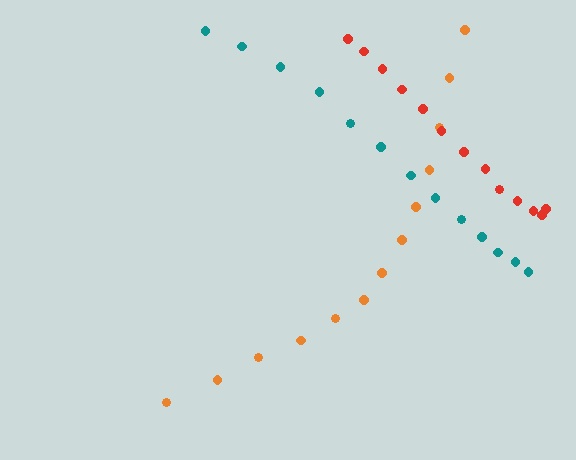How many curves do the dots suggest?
There are 3 distinct paths.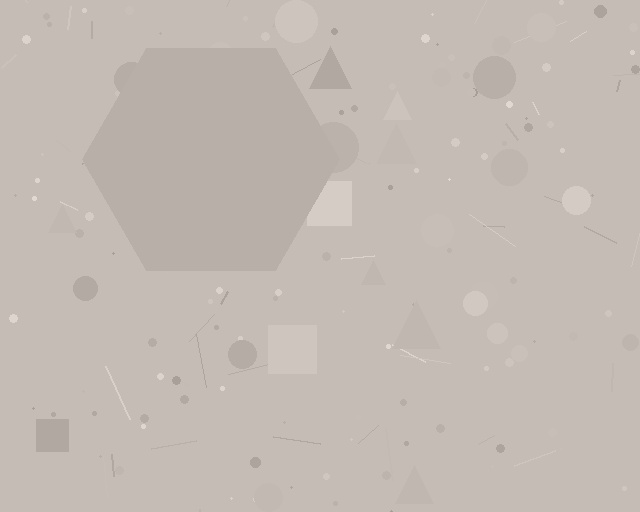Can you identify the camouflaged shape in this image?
The camouflaged shape is a hexagon.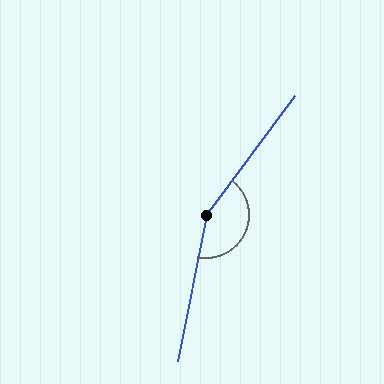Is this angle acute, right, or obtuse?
It is obtuse.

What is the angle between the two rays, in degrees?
Approximately 154 degrees.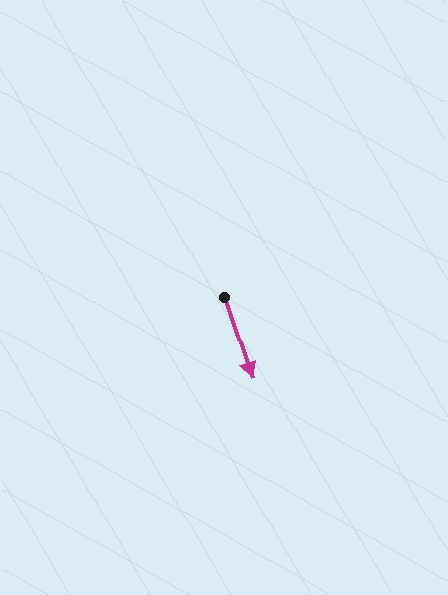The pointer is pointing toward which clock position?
Roughly 5 o'clock.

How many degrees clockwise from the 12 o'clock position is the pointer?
Approximately 161 degrees.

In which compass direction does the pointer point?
South.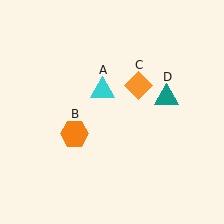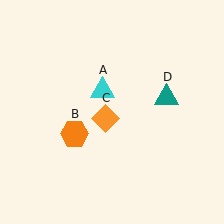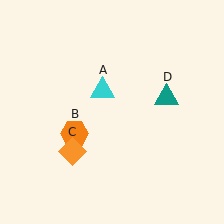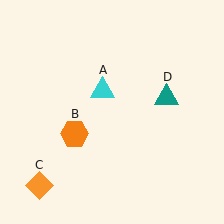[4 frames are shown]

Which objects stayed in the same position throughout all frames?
Cyan triangle (object A) and orange hexagon (object B) and teal triangle (object D) remained stationary.